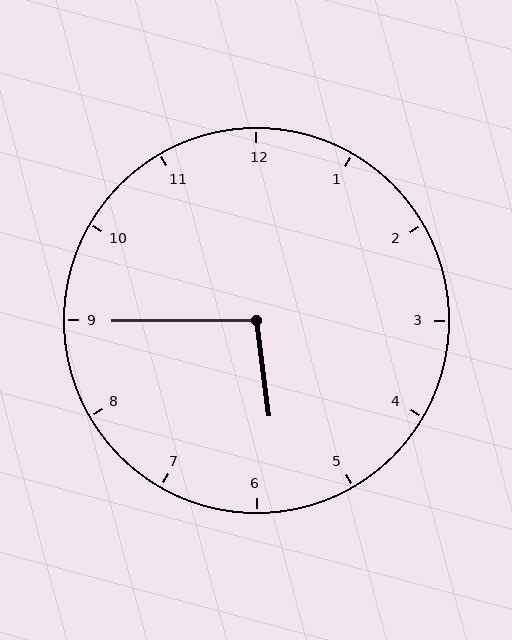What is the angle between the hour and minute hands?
Approximately 98 degrees.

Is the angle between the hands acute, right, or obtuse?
It is obtuse.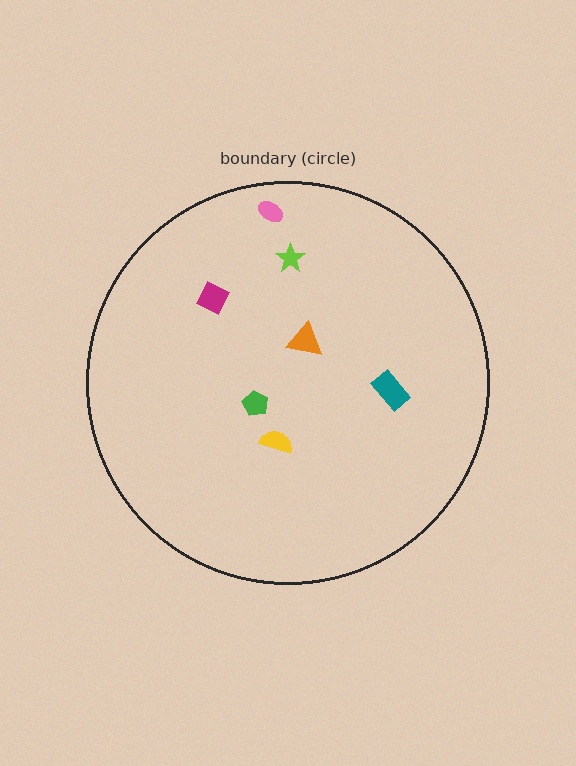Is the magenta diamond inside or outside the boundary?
Inside.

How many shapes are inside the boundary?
7 inside, 0 outside.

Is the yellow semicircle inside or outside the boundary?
Inside.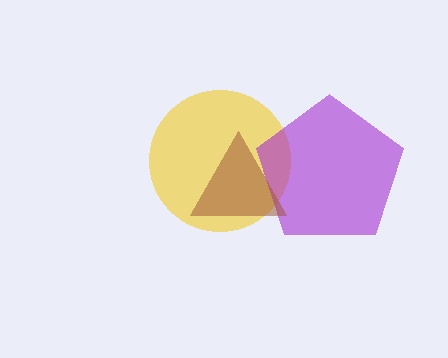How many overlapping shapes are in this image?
There are 3 overlapping shapes in the image.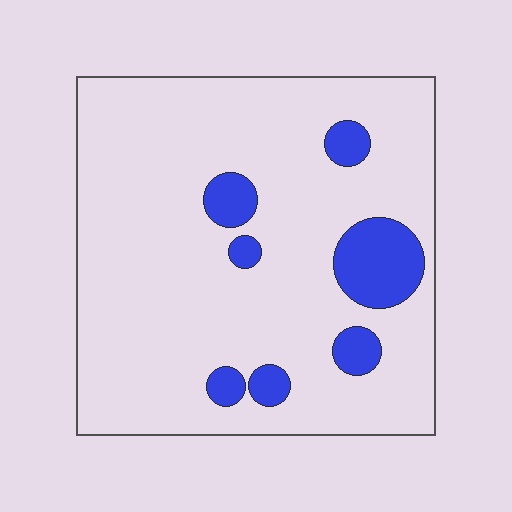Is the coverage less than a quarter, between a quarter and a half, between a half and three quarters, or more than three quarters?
Less than a quarter.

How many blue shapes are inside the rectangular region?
7.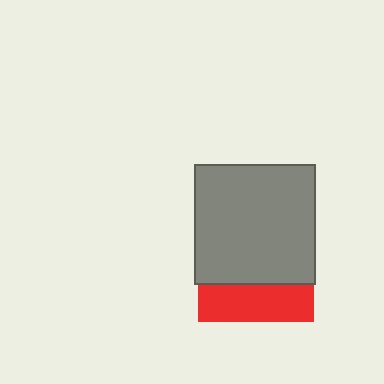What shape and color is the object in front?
The object in front is a gray square.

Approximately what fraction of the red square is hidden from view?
Roughly 69% of the red square is hidden behind the gray square.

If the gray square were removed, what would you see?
You would see the complete red square.